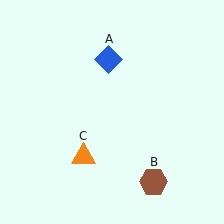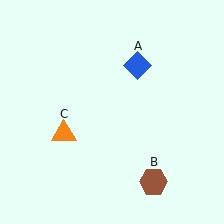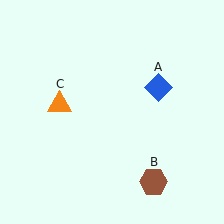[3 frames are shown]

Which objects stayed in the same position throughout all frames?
Brown hexagon (object B) remained stationary.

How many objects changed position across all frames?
2 objects changed position: blue diamond (object A), orange triangle (object C).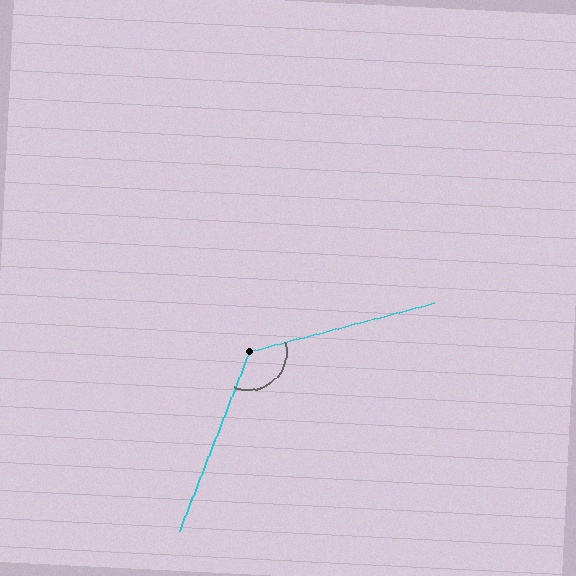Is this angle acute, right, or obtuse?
It is obtuse.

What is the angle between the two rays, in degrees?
Approximately 126 degrees.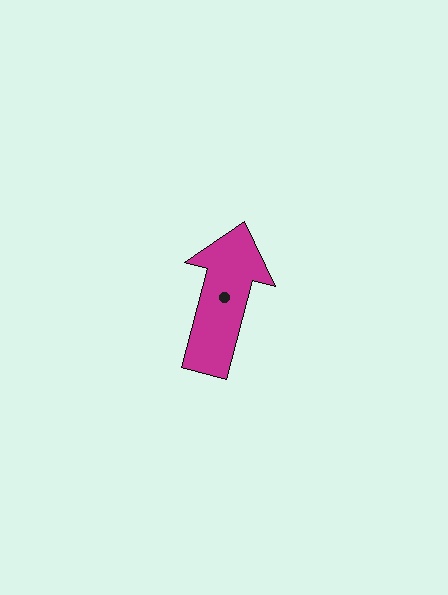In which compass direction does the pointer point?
North.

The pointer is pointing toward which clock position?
Roughly 12 o'clock.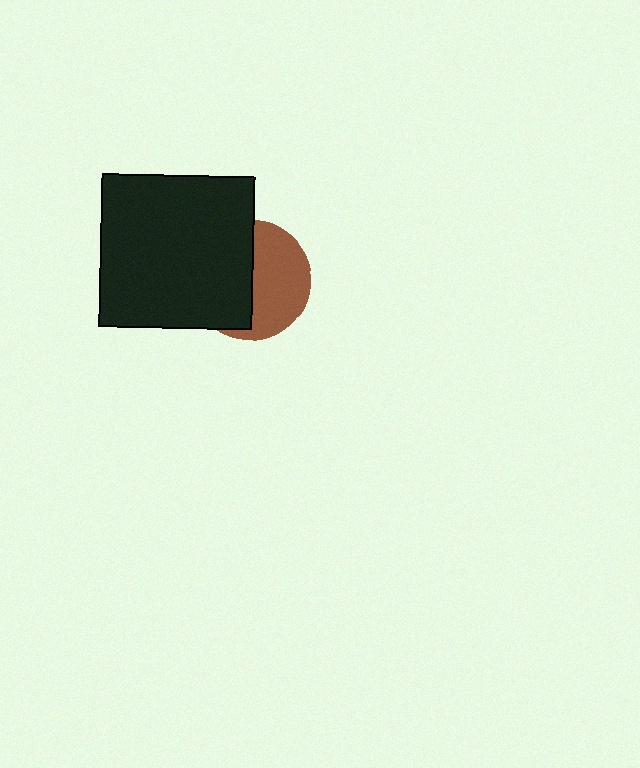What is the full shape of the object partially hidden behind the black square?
The partially hidden object is a brown circle.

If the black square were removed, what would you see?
You would see the complete brown circle.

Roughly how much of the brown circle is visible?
About half of it is visible (roughly 49%).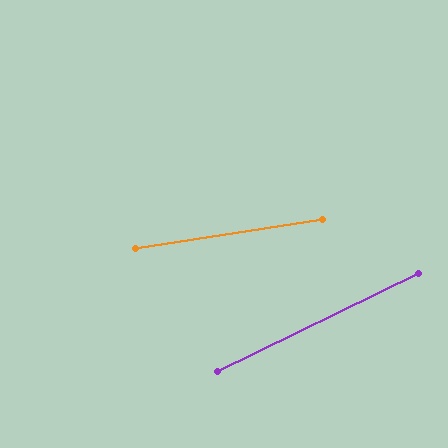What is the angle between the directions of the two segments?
Approximately 17 degrees.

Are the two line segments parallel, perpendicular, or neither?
Neither parallel nor perpendicular — they differ by about 17°.